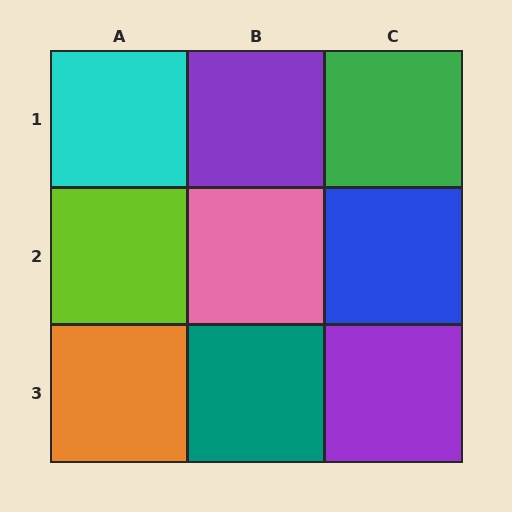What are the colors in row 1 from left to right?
Cyan, purple, green.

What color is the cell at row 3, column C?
Purple.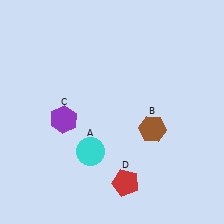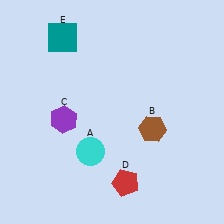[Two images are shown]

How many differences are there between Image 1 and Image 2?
There is 1 difference between the two images.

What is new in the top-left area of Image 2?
A teal square (E) was added in the top-left area of Image 2.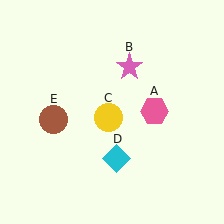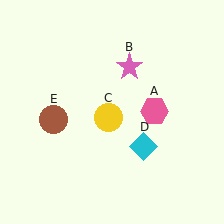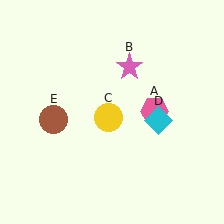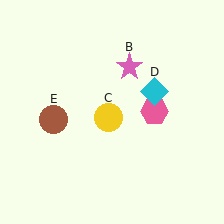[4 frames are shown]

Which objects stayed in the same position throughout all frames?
Pink hexagon (object A) and pink star (object B) and yellow circle (object C) and brown circle (object E) remained stationary.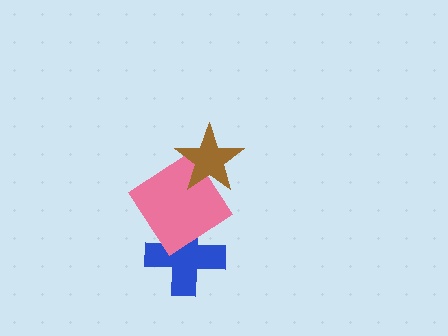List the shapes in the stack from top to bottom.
From top to bottom: the brown star, the pink diamond, the blue cross.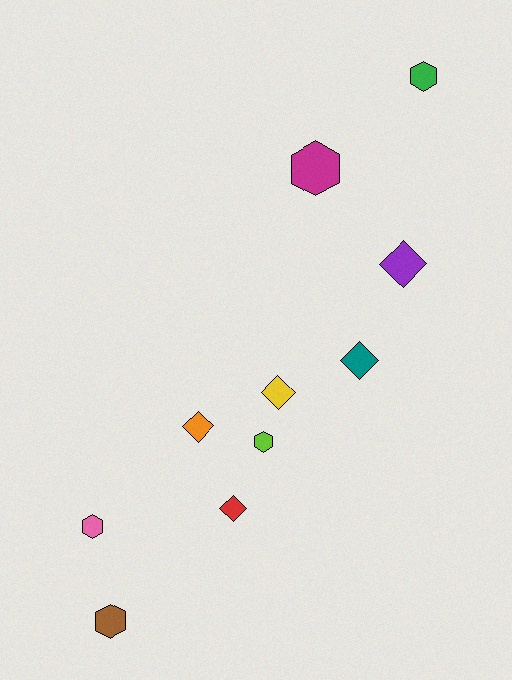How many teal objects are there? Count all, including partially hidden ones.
There is 1 teal object.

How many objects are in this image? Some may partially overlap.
There are 10 objects.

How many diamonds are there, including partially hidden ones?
There are 5 diamonds.